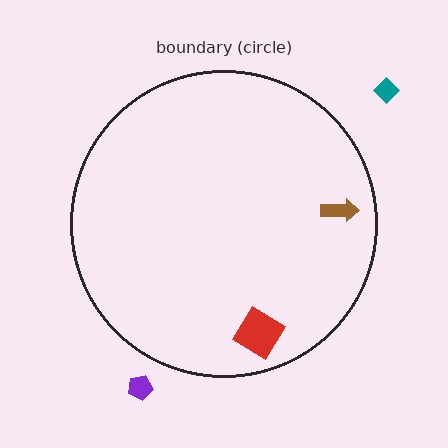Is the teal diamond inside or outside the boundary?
Outside.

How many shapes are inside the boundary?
2 inside, 2 outside.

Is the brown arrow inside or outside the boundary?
Inside.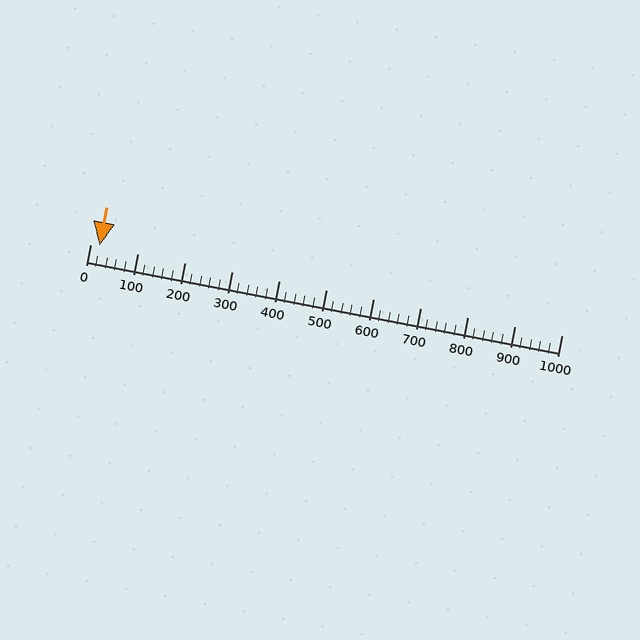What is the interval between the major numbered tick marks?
The major tick marks are spaced 100 units apart.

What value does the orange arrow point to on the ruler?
The orange arrow points to approximately 20.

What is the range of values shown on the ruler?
The ruler shows values from 0 to 1000.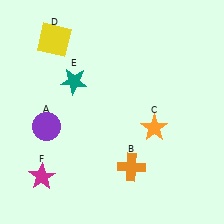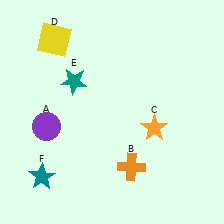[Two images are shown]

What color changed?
The star (F) changed from magenta in Image 1 to teal in Image 2.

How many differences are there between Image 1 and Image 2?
There is 1 difference between the two images.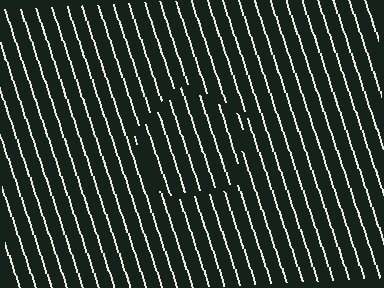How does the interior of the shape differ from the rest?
The interior of the shape contains the same grating, shifted by half a period — the contour is defined by the phase discontinuity where line-ends from the inner and outer gratings abut.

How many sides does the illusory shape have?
5 sides — the line-ends trace a pentagon.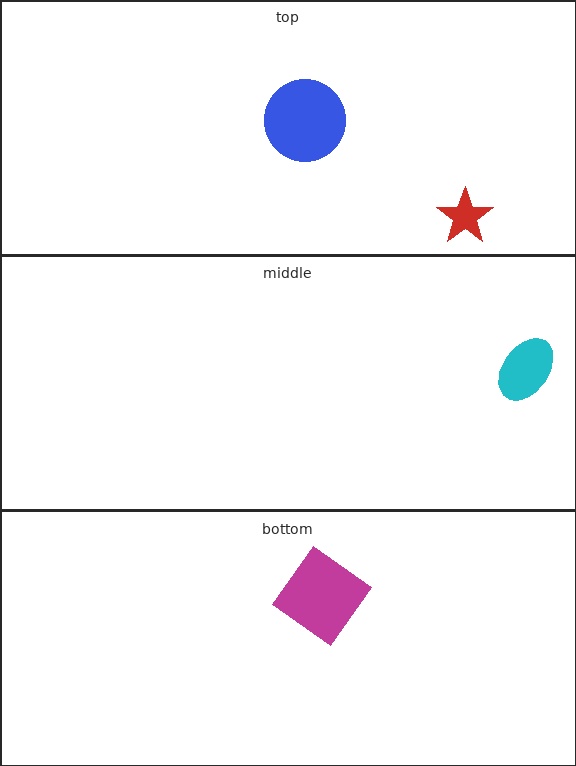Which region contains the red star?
The top region.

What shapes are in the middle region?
The cyan ellipse.